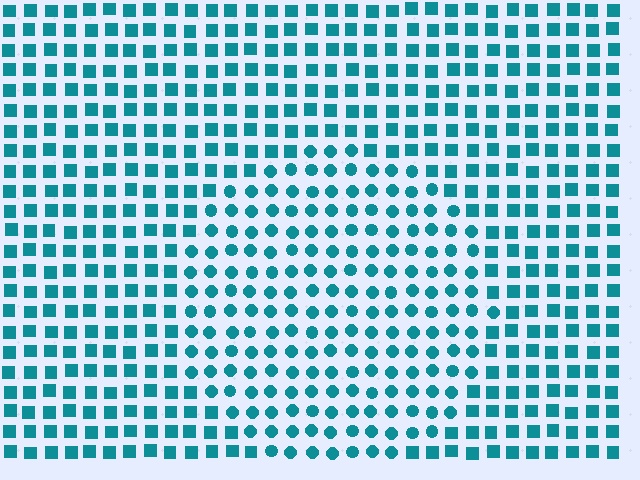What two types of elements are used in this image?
The image uses circles inside the circle region and squares outside it.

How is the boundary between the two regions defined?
The boundary is defined by a change in element shape: circles inside vs. squares outside. All elements share the same color and spacing.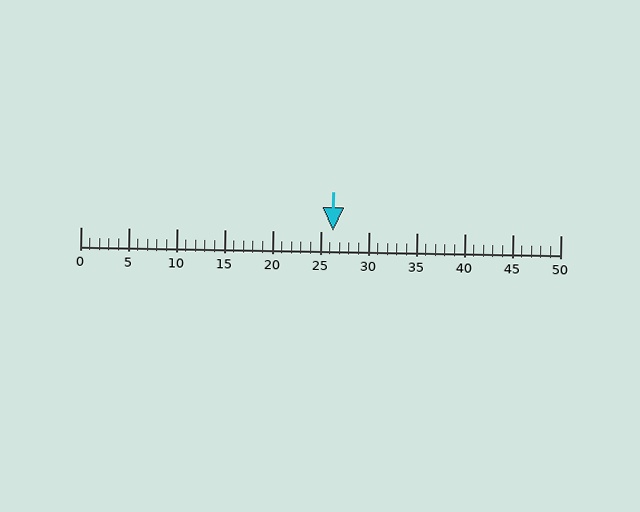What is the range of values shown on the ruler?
The ruler shows values from 0 to 50.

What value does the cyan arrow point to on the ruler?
The cyan arrow points to approximately 26.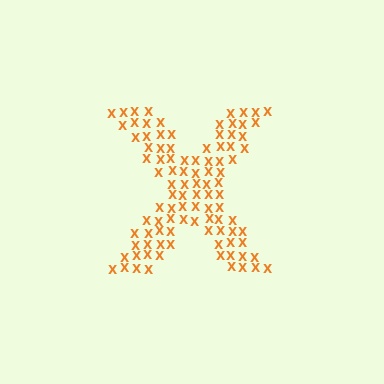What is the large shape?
The large shape is the letter X.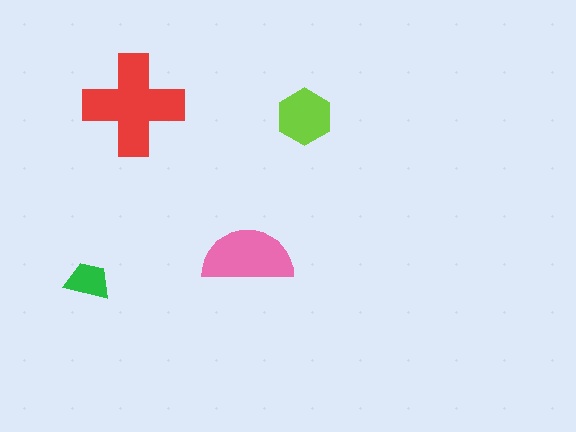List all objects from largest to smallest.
The red cross, the pink semicircle, the lime hexagon, the green trapezoid.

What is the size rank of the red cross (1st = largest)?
1st.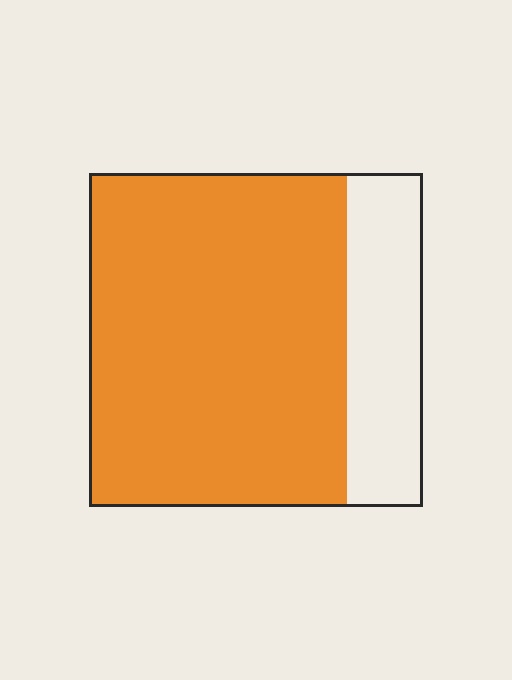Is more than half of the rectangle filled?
Yes.